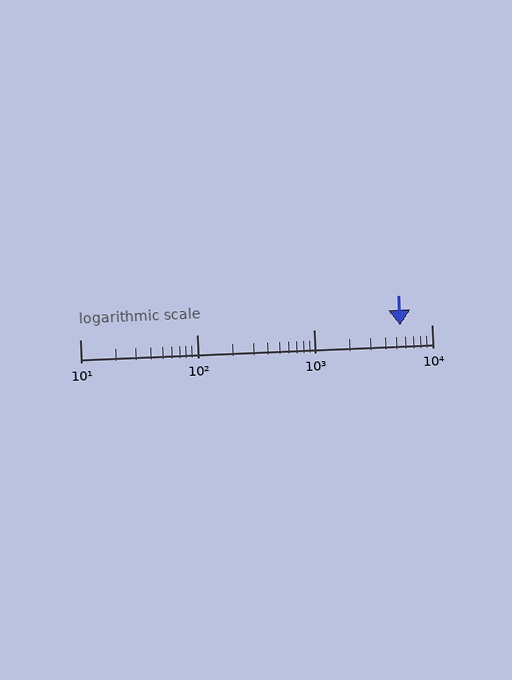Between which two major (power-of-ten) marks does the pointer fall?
The pointer is between 1000 and 10000.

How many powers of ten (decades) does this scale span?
The scale spans 3 decades, from 10 to 10000.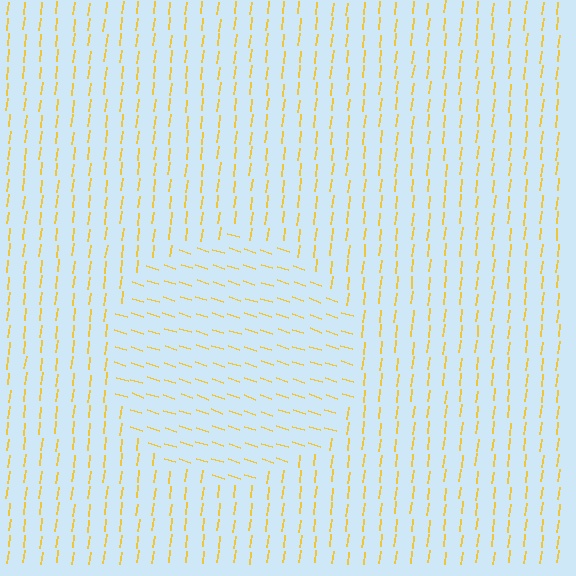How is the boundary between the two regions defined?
The boundary is defined purely by a change in line orientation (approximately 79 degrees difference). All lines are the same color and thickness.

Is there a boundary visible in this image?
Yes, there is a texture boundary formed by a change in line orientation.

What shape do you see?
I see a circle.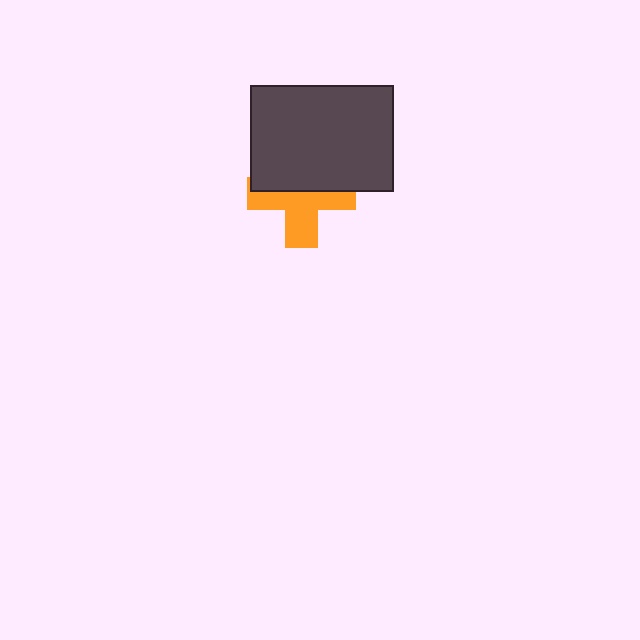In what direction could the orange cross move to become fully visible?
The orange cross could move down. That would shift it out from behind the dark gray rectangle entirely.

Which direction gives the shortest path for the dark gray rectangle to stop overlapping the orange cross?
Moving up gives the shortest separation.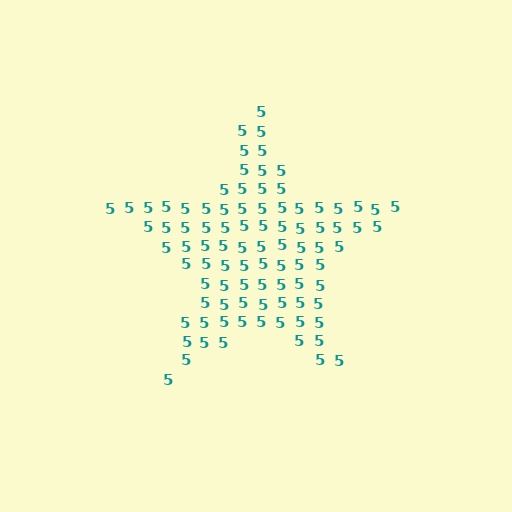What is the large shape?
The large shape is a star.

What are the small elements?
The small elements are digit 5's.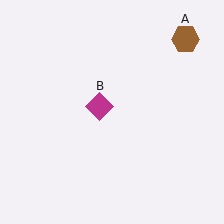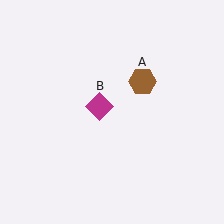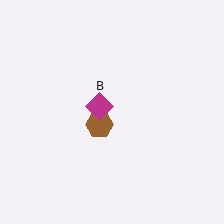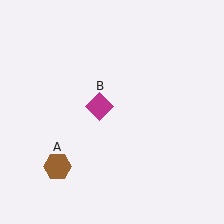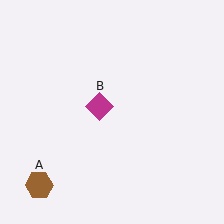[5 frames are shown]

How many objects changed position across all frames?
1 object changed position: brown hexagon (object A).